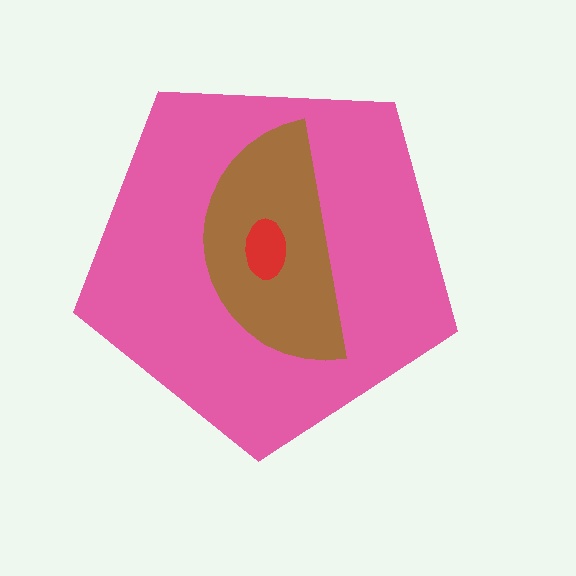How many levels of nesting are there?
3.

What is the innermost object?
The red ellipse.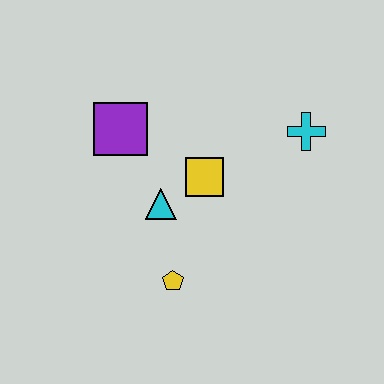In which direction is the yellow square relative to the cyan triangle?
The yellow square is to the right of the cyan triangle.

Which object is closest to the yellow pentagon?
The cyan triangle is closest to the yellow pentagon.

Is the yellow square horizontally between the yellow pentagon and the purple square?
No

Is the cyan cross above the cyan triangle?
Yes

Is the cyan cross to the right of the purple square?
Yes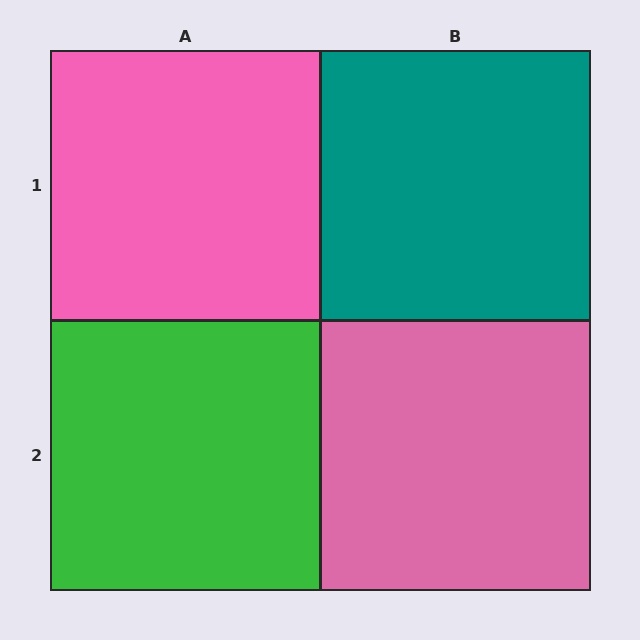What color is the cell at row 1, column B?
Teal.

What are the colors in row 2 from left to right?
Green, pink.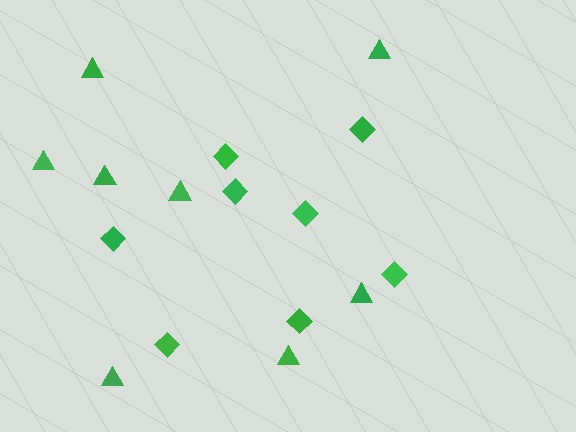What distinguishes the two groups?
There are 2 groups: one group of diamonds (8) and one group of triangles (8).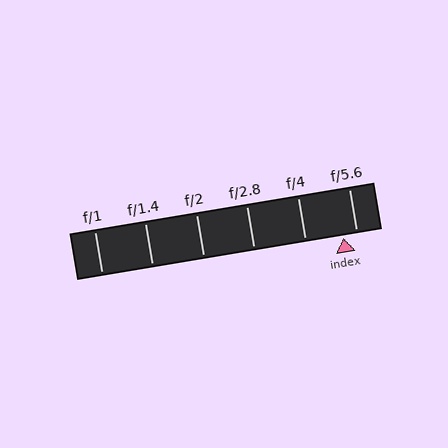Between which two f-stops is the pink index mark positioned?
The index mark is between f/4 and f/5.6.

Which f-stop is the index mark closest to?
The index mark is closest to f/5.6.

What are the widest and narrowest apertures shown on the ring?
The widest aperture shown is f/1 and the narrowest is f/5.6.